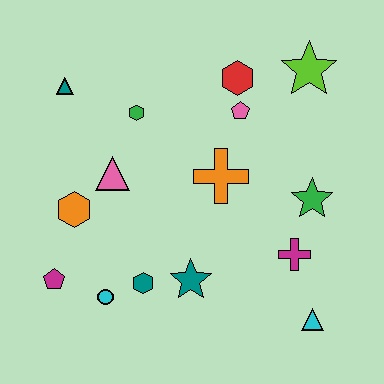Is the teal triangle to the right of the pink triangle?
No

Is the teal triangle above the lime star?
No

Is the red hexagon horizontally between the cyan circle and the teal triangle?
No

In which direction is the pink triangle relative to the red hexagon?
The pink triangle is to the left of the red hexagon.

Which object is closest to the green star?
The magenta cross is closest to the green star.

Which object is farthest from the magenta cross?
The teal triangle is farthest from the magenta cross.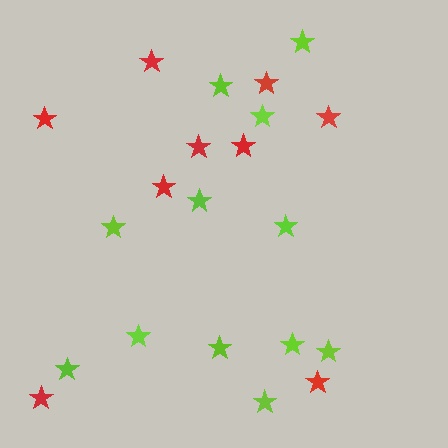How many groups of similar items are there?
There are 2 groups: one group of red stars (9) and one group of lime stars (12).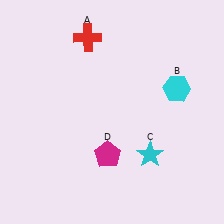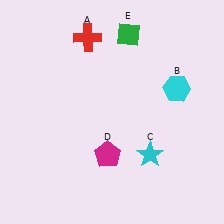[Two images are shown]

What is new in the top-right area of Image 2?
A green diamond (E) was added in the top-right area of Image 2.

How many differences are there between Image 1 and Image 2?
There is 1 difference between the two images.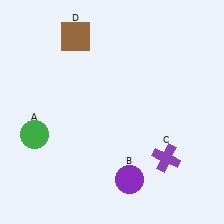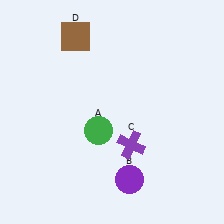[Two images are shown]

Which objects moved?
The objects that moved are: the green circle (A), the purple cross (C).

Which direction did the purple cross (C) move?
The purple cross (C) moved left.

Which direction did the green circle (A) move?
The green circle (A) moved right.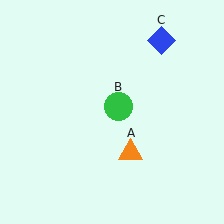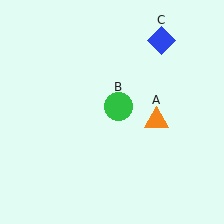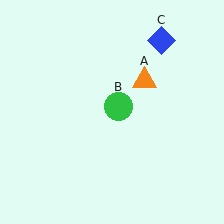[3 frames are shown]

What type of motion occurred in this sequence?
The orange triangle (object A) rotated counterclockwise around the center of the scene.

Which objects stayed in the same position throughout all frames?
Green circle (object B) and blue diamond (object C) remained stationary.